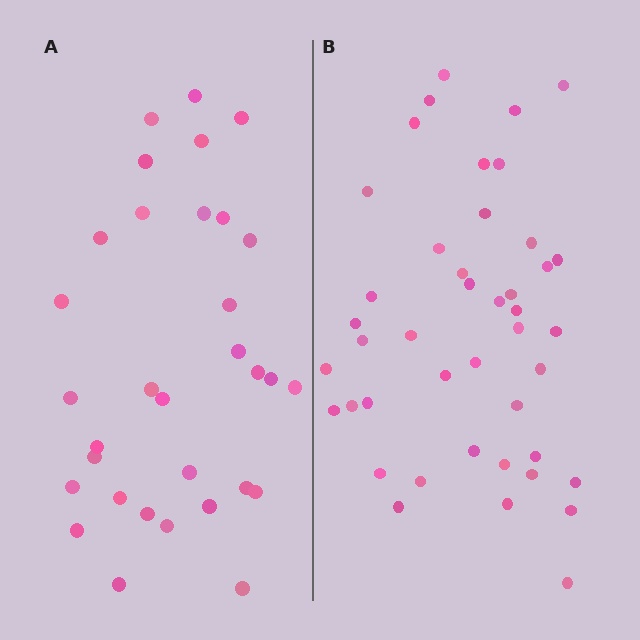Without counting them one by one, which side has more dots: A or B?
Region B (the right region) has more dots.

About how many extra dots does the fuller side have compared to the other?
Region B has roughly 12 or so more dots than region A.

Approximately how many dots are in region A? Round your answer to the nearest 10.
About 30 dots. (The exact count is 32, which rounds to 30.)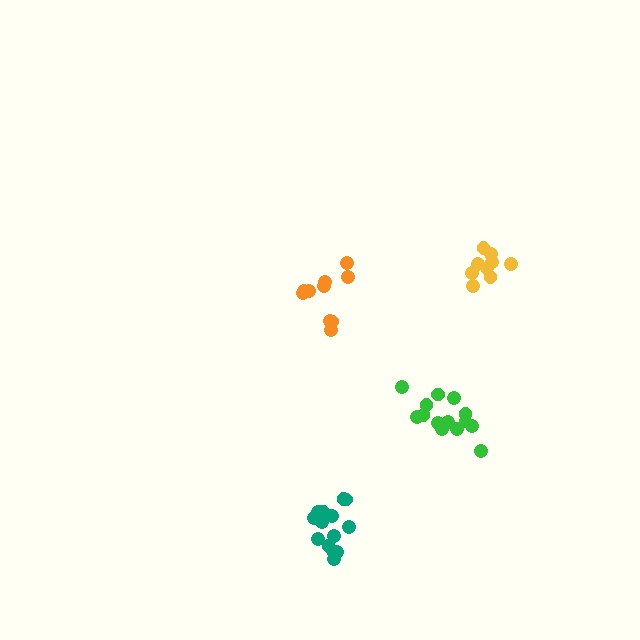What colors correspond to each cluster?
The clusters are colored: green, orange, teal, yellow.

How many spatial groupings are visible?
There are 4 spatial groupings.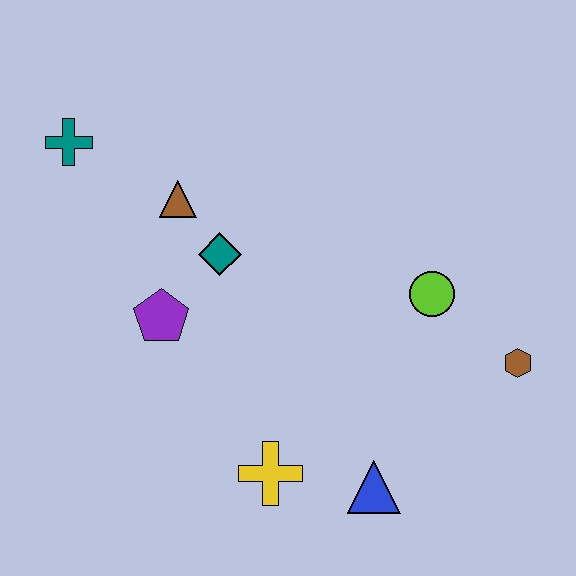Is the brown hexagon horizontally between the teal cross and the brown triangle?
No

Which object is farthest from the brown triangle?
The brown hexagon is farthest from the brown triangle.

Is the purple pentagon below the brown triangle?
Yes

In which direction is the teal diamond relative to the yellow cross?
The teal diamond is above the yellow cross.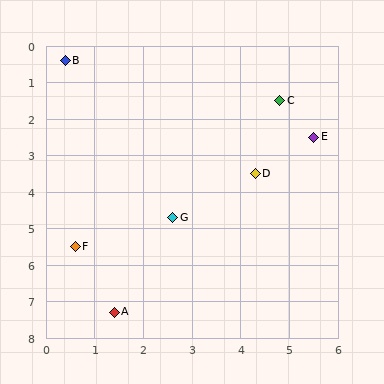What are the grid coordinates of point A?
Point A is at approximately (1.4, 7.3).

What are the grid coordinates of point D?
Point D is at approximately (4.3, 3.5).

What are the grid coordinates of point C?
Point C is at approximately (4.8, 1.5).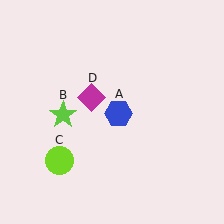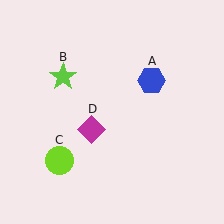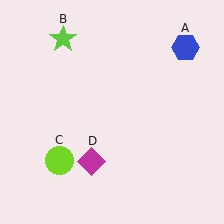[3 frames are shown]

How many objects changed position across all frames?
3 objects changed position: blue hexagon (object A), lime star (object B), magenta diamond (object D).